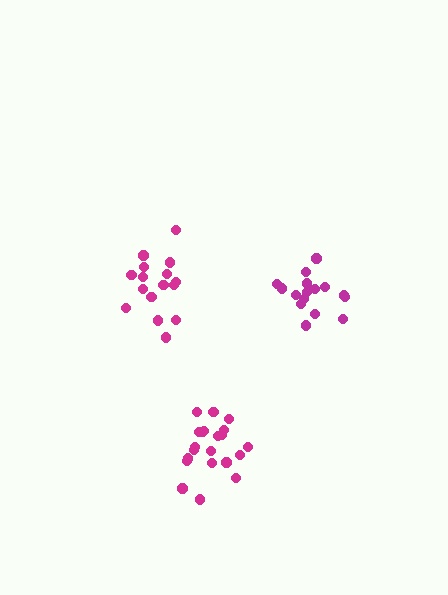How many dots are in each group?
Group 1: 16 dots, Group 2: 21 dots, Group 3: 16 dots (53 total).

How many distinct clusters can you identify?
There are 3 distinct clusters.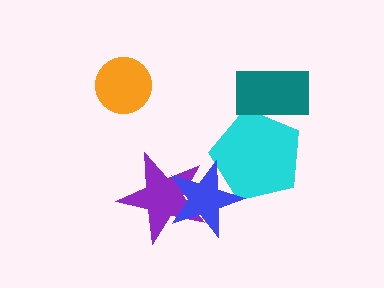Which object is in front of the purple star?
The blue star is in front of the purple star.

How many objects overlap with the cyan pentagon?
2 objects overlap with the cyan pentagon.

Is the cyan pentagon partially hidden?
Yes, it is partially covered by another shape.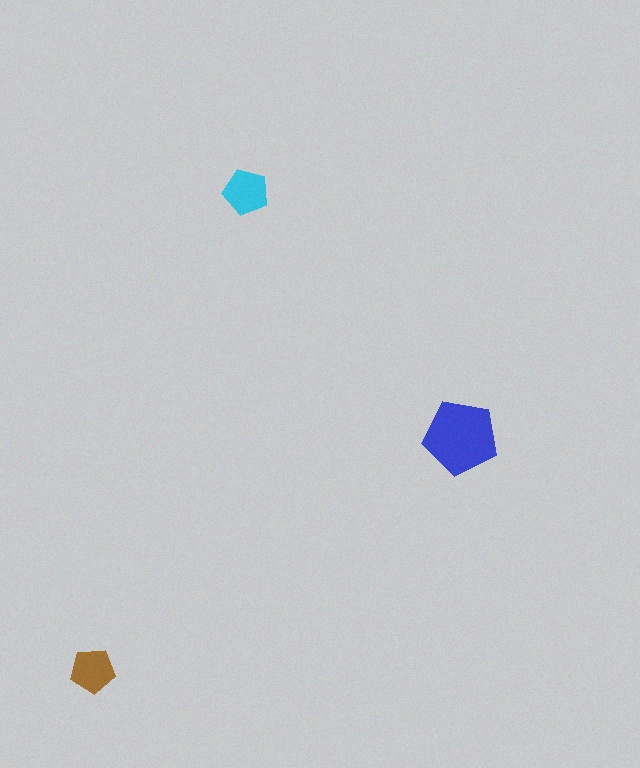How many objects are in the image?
There are 3 objects in the image.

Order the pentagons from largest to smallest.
the blue one, the cyan one, the brown one.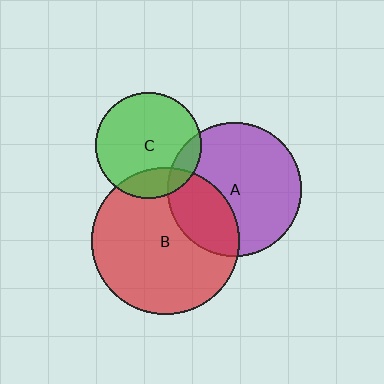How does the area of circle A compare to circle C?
Approximately 1.6 times.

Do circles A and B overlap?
Yes.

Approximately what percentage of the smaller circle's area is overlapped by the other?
Approximately 30%.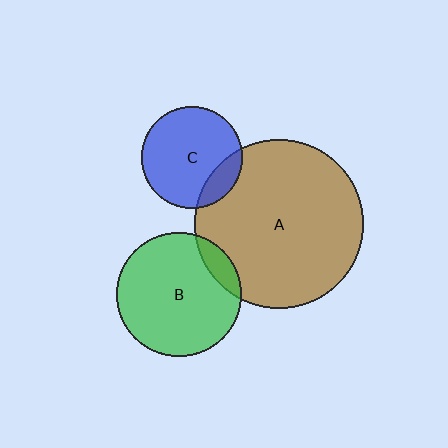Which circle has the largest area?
Circle A (brown).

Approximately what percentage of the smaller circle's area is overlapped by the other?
Approximately 15%.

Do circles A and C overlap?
Yes.